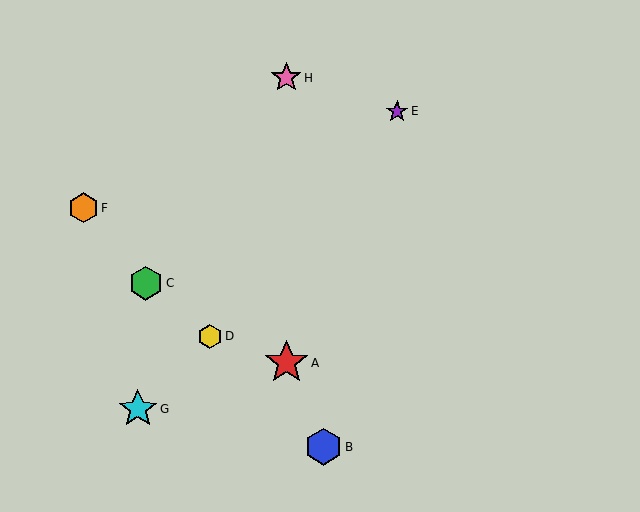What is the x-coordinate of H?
Object H is at x≈286.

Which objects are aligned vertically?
Objects A, H are aligned vertically.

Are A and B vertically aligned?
No, A is at x≈286 and B is at x≈324.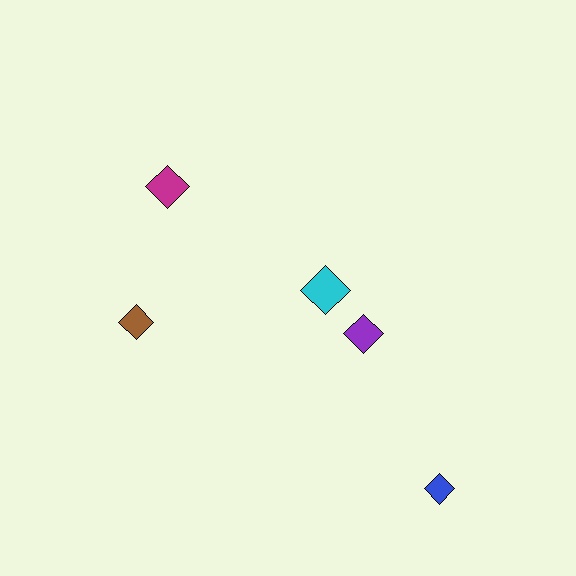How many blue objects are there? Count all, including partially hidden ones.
There is 1 blue object.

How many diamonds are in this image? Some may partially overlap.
There are 5 diamonds.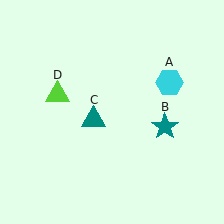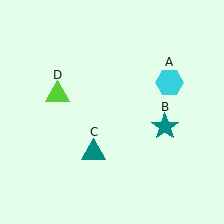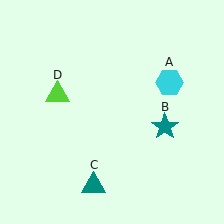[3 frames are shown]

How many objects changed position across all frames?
1 object changed position: teal triangle (object C).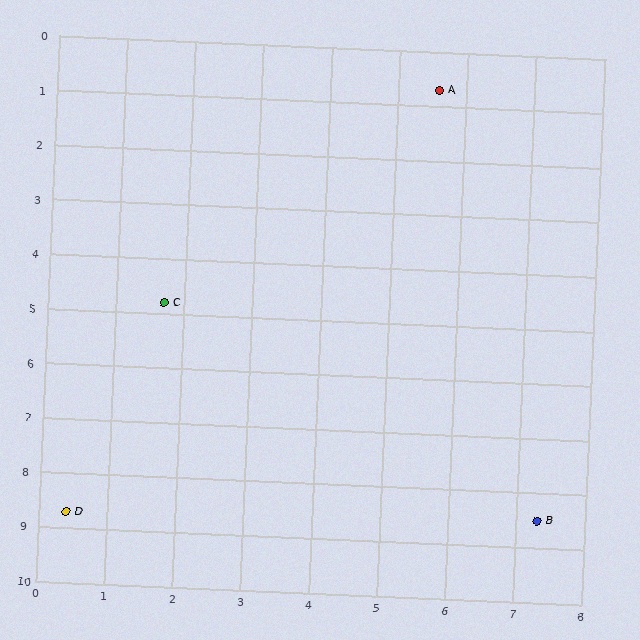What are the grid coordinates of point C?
Point C is at approximately (1.7, 4.8).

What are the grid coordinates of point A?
Point A is at approximately (5.6, 0.7).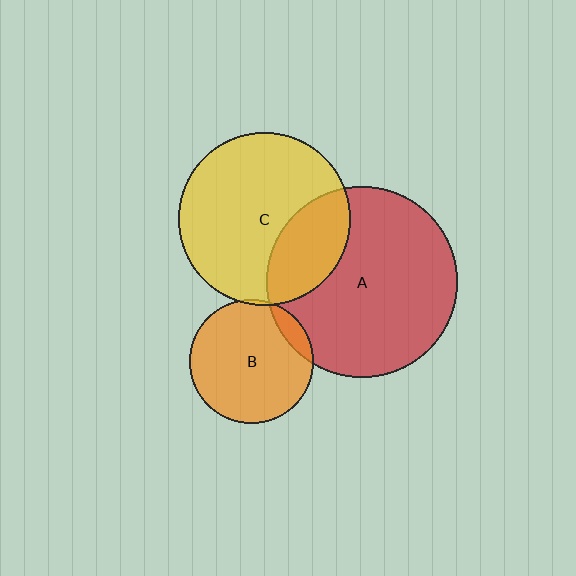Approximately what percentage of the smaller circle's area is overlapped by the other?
Approximately 25%.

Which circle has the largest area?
Circle A (red).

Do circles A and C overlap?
Yes.